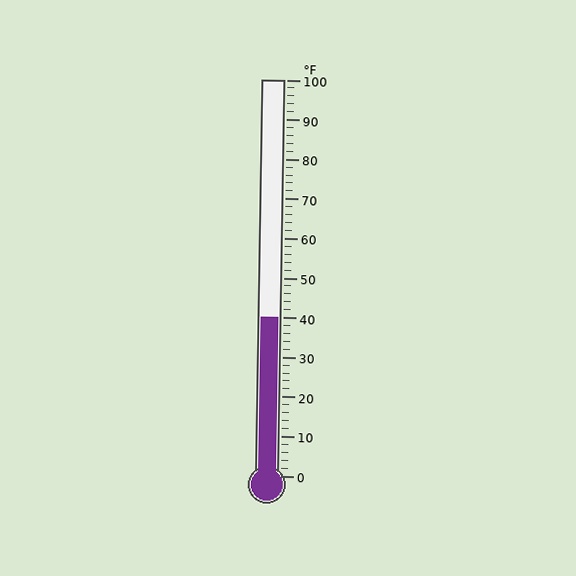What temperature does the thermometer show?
The thermometer shows approximately 40°F.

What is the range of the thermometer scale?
The thermometer scale ranges from 0°F to 100°F.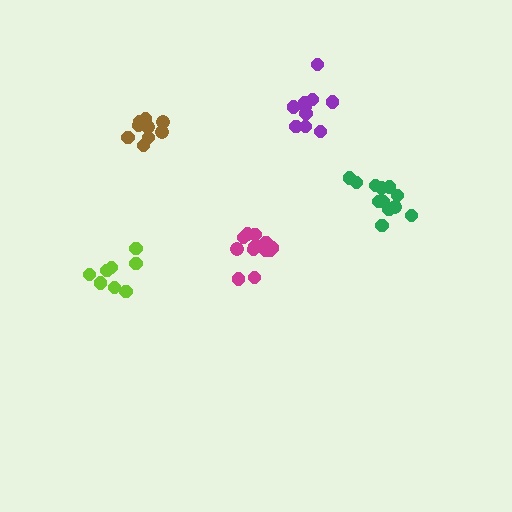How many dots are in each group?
Group 1: 8 dots, Group 2: 9 dots, Group 3: 12 dots, Group 4: 13 dots, Group 5: 10 dots (52 total).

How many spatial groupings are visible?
There are 5 spatial groupings.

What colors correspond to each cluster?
The clusters are colored: lime, brown, green, magenta, purple.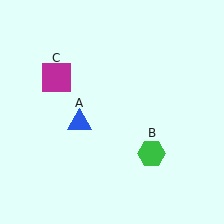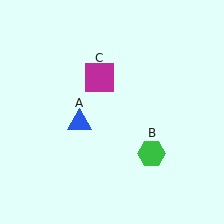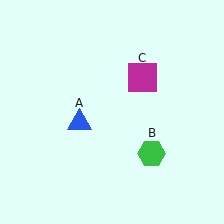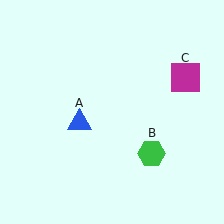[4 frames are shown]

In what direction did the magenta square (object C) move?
The magenta square (object C) moved right.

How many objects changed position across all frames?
1 object changed position: magenta square (object C).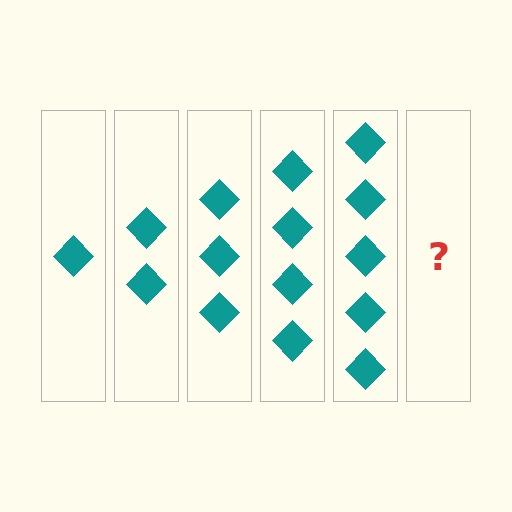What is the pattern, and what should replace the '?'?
The pattern is that each step adds one more diamond. The '?' should be 6 diamonds.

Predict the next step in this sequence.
The next step is 6 diamonds.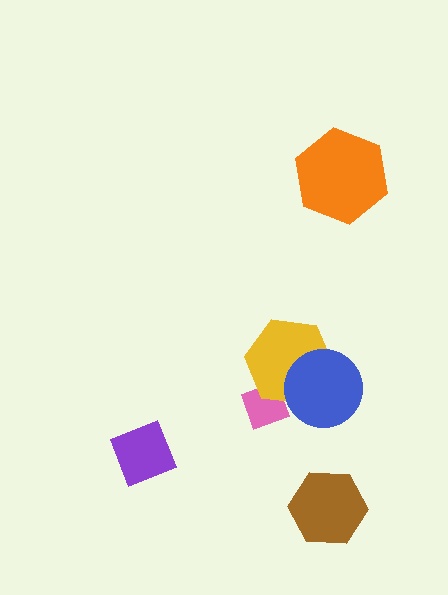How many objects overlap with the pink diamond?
1 object overlaps with the pink diamond.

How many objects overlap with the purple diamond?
0 objects overlap with the purple diamond.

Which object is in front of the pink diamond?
The yellow hexagon is in front of the pink diamond.